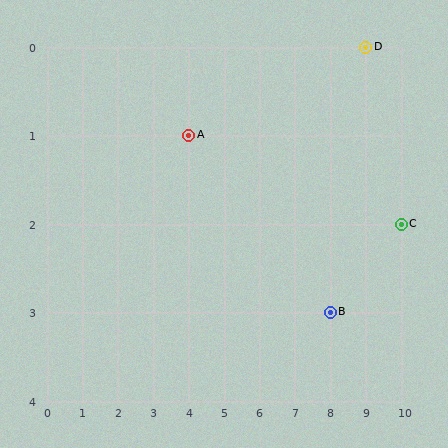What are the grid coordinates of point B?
Point B is at grid coordinates (8, 3).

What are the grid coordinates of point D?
Point D is at grid coordinates (9, 0).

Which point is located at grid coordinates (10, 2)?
Point C is at (10, 2).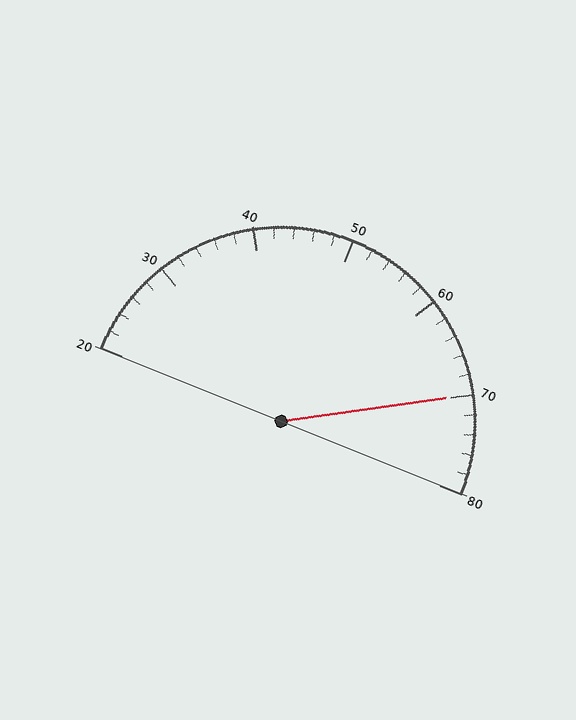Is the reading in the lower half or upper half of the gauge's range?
The reading is in the upper half of the range (20 to 80).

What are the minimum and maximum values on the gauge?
The gauge ranges from 20 to 80.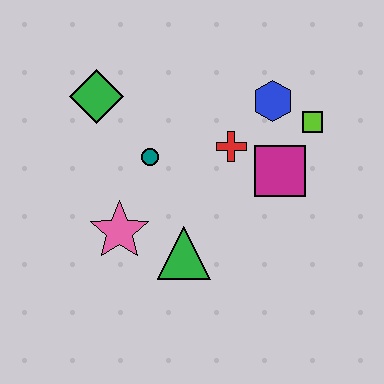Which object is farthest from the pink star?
The lime square is farthest from the pink star.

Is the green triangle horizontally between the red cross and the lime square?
No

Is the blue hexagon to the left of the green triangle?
No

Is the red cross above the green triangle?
Yes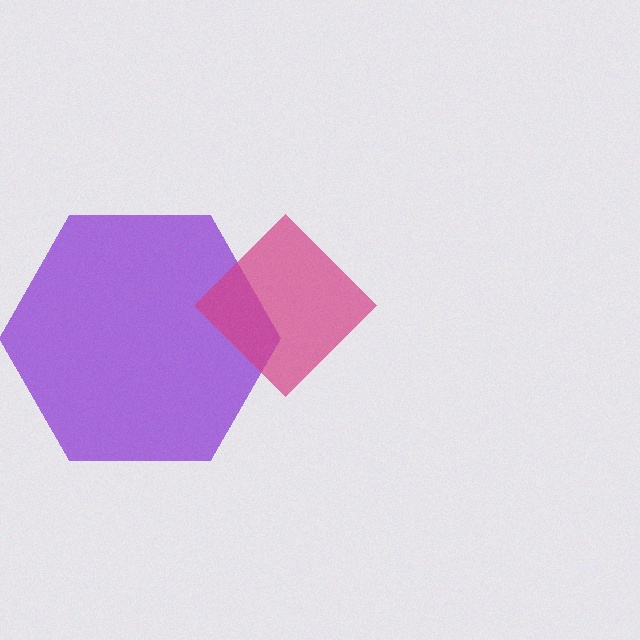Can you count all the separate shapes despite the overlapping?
Yes, there are 2 separate shapes.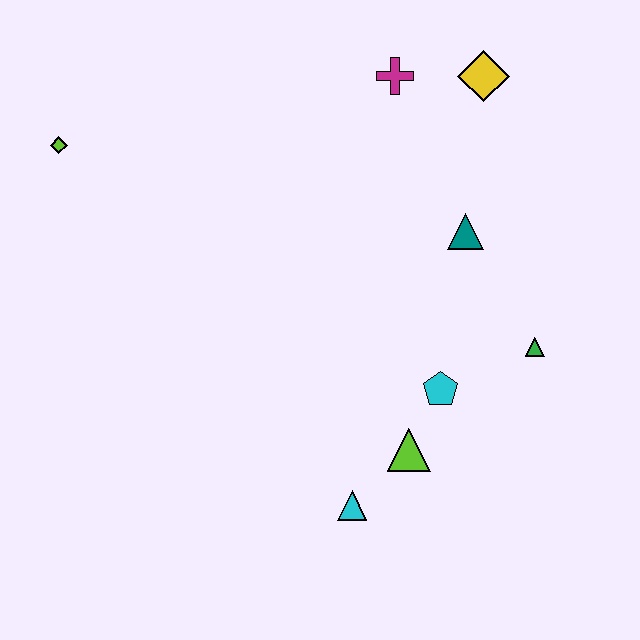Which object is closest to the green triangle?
The cyan pentagon is closest to the green triangle.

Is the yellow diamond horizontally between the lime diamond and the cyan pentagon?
No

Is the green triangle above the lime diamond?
No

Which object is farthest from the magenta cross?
The cyan triangle is farthest from the magenta cross.